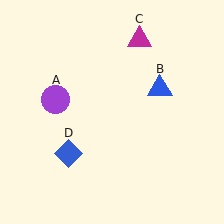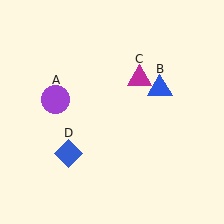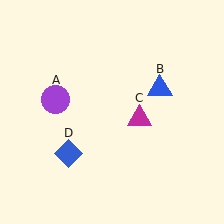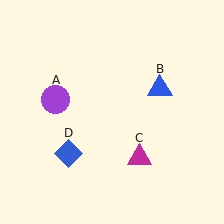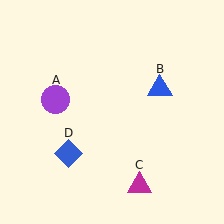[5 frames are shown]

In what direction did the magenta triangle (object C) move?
The magenta triangle (object C) moved down.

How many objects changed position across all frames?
1 object changed position: magenta triangle (object C).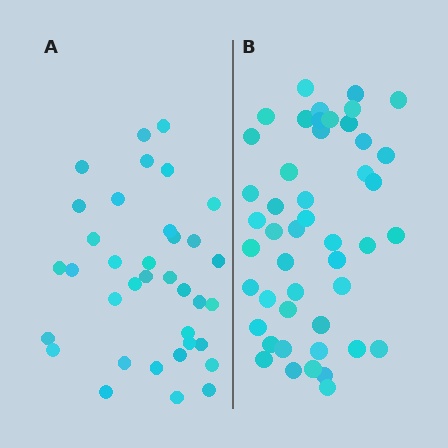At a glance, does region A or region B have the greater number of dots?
Region B (the right region) has more dots.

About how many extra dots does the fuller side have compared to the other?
Region B has roughly 12 or so more dots than region A.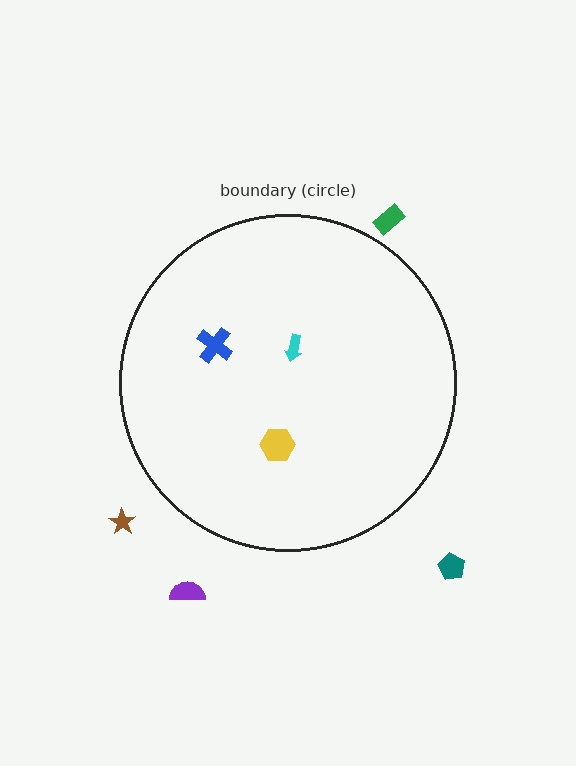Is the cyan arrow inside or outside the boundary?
Inside.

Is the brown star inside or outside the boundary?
Outside.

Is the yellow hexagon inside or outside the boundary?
Inside.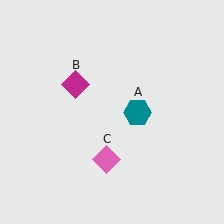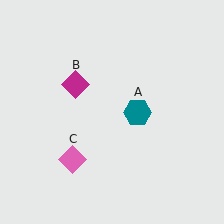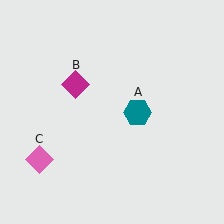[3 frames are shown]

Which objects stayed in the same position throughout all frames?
Teal hexagon (object A) and magenta diamond (object B) remained stationary.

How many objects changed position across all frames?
1 object changed position: pink diamond (object C).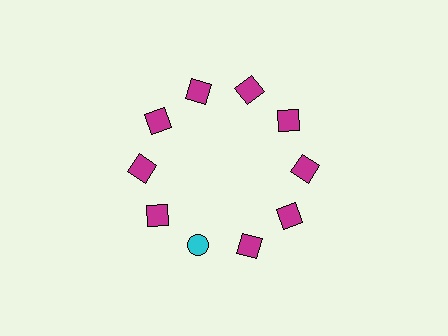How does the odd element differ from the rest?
It differs in both color (cyan instead of magenta) and shape (circle instead of square).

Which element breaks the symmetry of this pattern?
The cyan circle at roughly the 7 o'clock position breaks the symmetry. All other shapes are magenta squares.